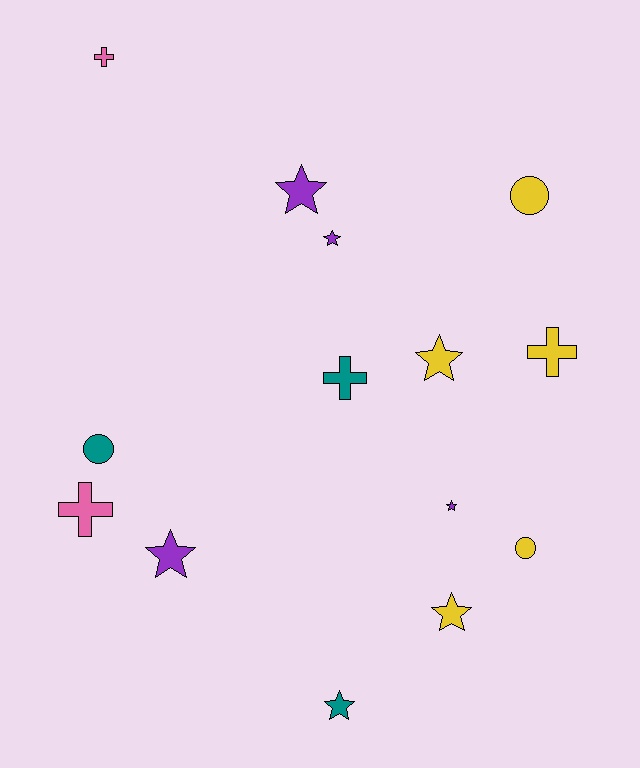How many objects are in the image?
There are 14 objects.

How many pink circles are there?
There are no pink circles.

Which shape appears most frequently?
Star, with 7 objects.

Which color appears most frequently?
Yellow, with 5 objects.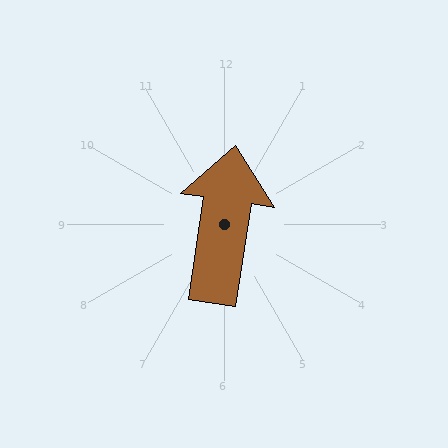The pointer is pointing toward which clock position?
Roughly 12 o'clock.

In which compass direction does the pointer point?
North.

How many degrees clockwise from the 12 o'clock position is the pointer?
Approximately 9 degrees.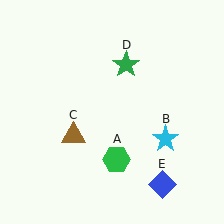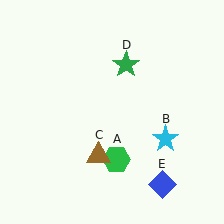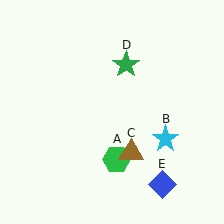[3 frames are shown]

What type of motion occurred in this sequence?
The brown triangle (object C) rotated counterclockwise around the center of the scene.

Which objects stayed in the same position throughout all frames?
Green hexagon (object A) and cyan star (object B) and green star (object D) and blue diamond (object E) remained stationary.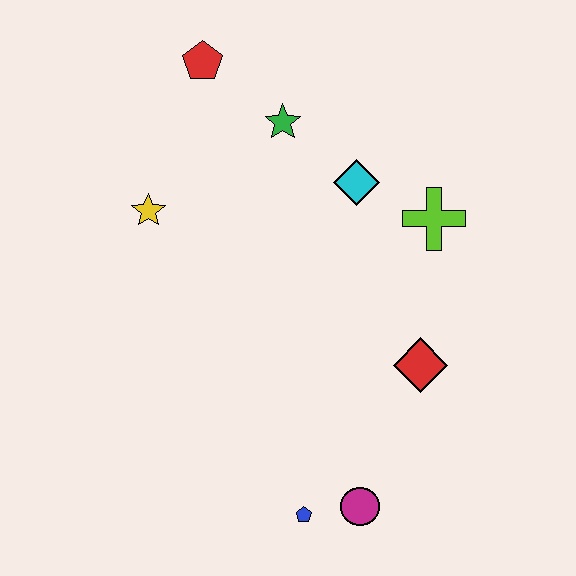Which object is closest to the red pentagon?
The green star is closest to the red pentagon.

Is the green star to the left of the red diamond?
Yes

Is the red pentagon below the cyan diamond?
No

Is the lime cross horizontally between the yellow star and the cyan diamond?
No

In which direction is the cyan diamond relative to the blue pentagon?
The cyan diamond is above the blue pentagon.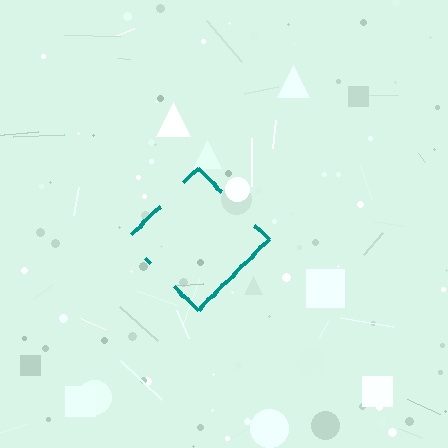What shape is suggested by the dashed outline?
The dashed outline suggests a diamond.